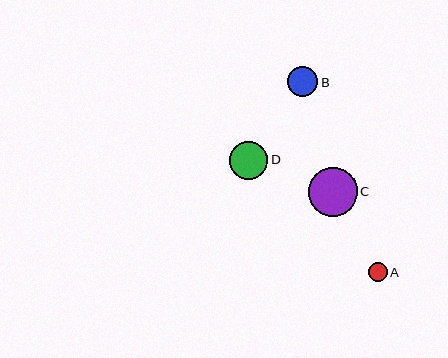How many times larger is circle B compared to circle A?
Circle B is approximately 1.6 times the size of circle A.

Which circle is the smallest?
Circle A is the smallest with a size of approximately 19 pixels.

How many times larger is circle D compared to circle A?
Circle D is approximately 2.0 times the size of circle A.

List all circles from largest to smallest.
From largest to smallest: C, D, B, A.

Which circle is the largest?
Circle C is the largest with a size of approximately 49 pixels.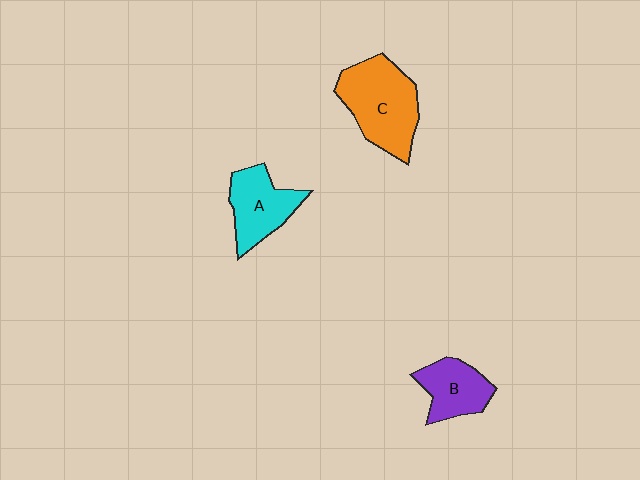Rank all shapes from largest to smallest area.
From largest to smallest: C (orange), A (cyan), B (purple).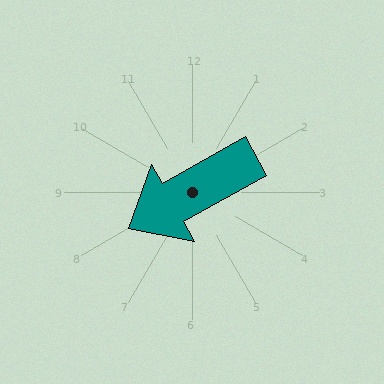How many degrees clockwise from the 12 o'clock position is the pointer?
Approximately 241 degrees.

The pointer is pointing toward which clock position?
Roughly 8 o'clock.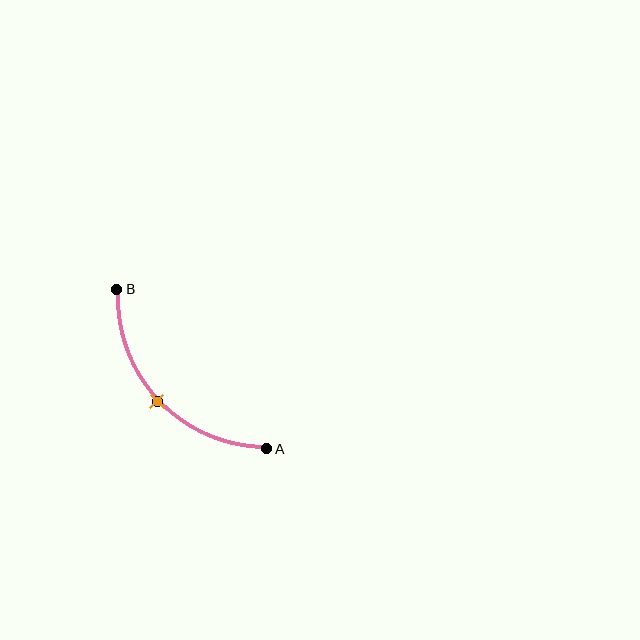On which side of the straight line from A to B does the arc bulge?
The arc bulges below and to the left of the straight line connecting A and B.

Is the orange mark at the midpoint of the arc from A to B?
Yes. The orange mark lies on the arc at equal arc-length from both A and B — it is the arc midpoint.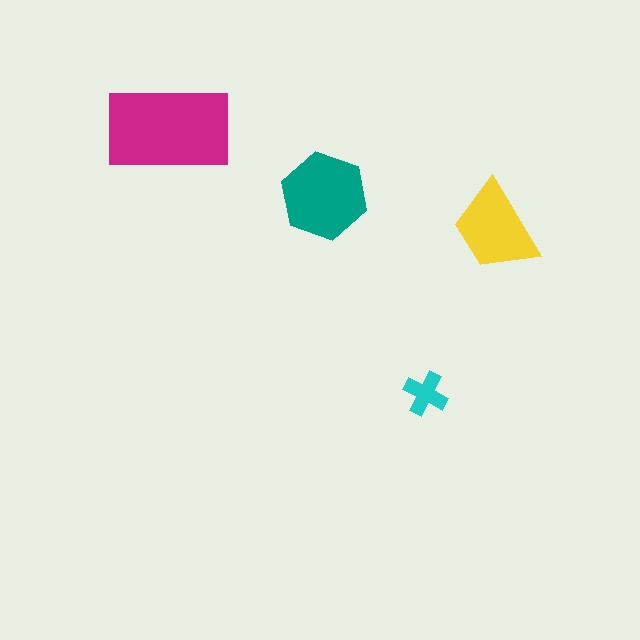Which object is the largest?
The magenta rectangle.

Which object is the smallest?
The cyan cross.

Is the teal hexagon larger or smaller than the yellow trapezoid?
Larger.